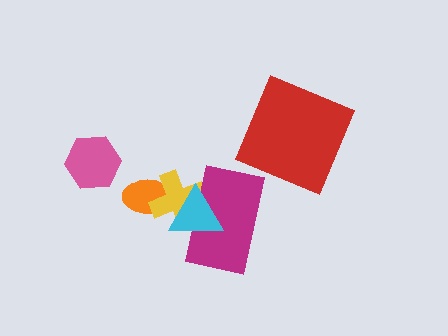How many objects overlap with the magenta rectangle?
2 objects overlap with the magenta rectangle.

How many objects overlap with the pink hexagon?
0 objects overlap with the pink hexagon.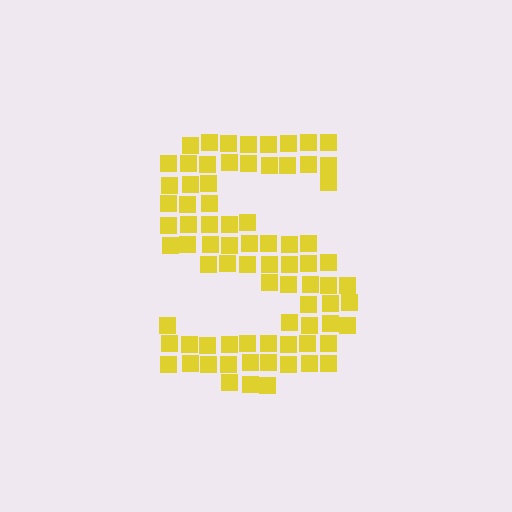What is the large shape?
The large shape is the letter S.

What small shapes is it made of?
It is made of small squares.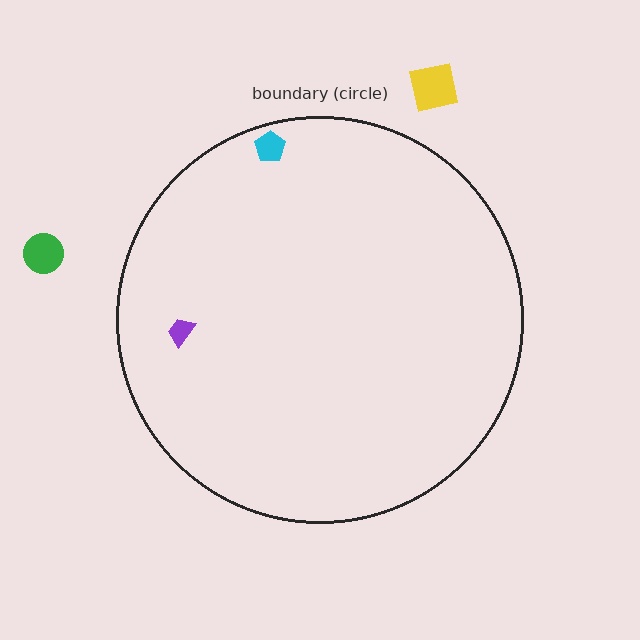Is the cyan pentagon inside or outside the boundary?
Inside.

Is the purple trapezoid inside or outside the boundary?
Inside.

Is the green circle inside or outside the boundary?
Outside.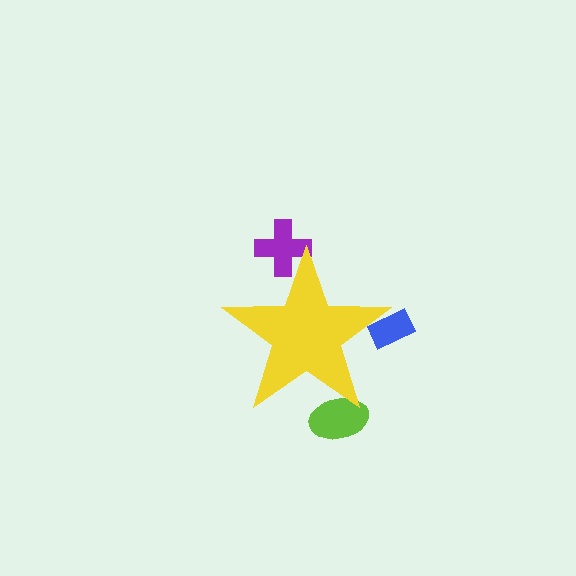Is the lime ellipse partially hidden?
Yes, the lime ellipse is partially hidden behind the yellow star.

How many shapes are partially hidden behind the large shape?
3 shapes are partially hidden.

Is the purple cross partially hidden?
Yes, the purple cross is partially hidden behind the yellow star.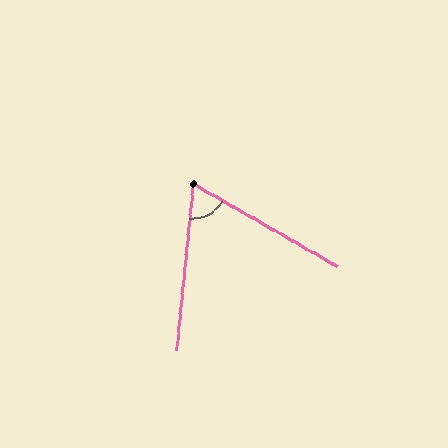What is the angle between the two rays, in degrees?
Approximately 66 degrees.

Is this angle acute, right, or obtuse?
It is acute.